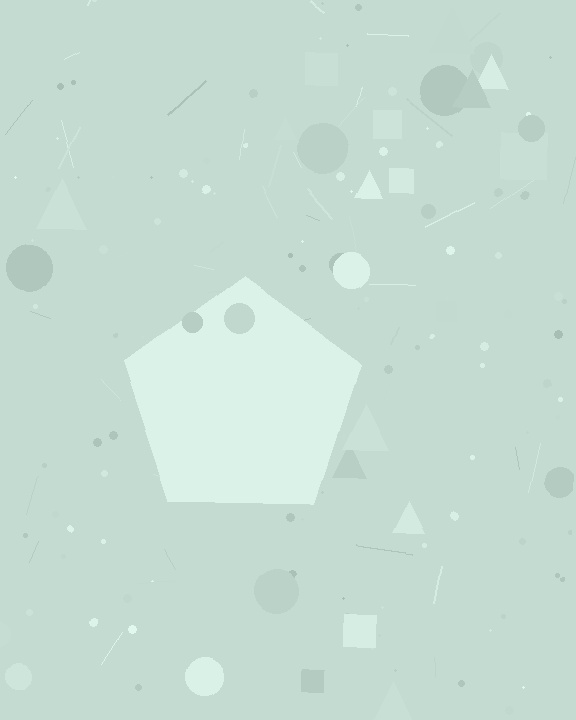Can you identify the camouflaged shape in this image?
The camouflaged shape is a pentagon.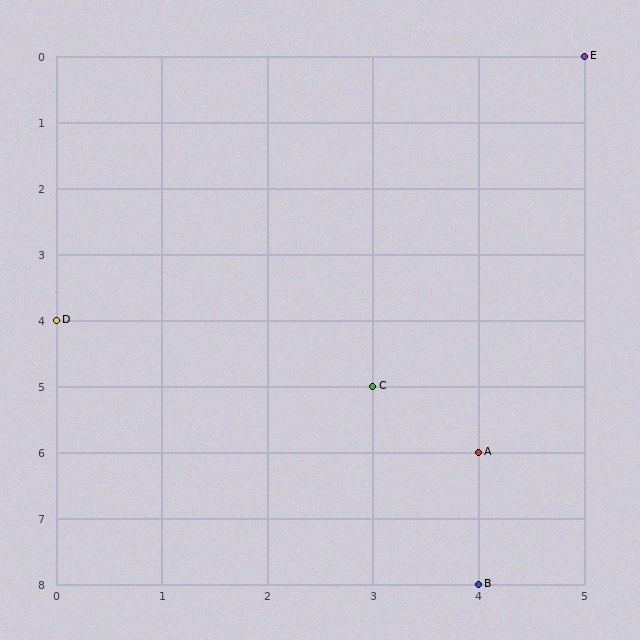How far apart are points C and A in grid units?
Points C and A are 1 column and 1 row apart (about 1.4 grid units diagonally).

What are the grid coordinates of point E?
Point E is at grid coordinates (5, 0).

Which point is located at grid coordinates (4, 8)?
Point B is at (4, 8).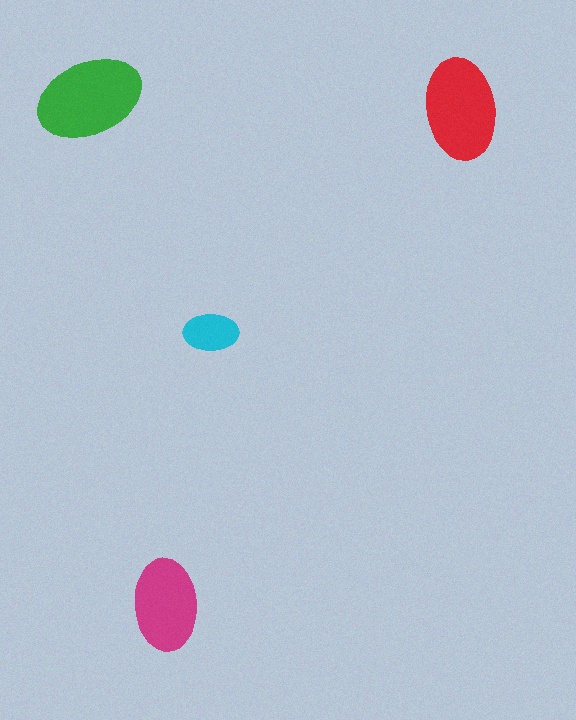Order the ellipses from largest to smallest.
the green one, the red one, the magenta one, the cyan one.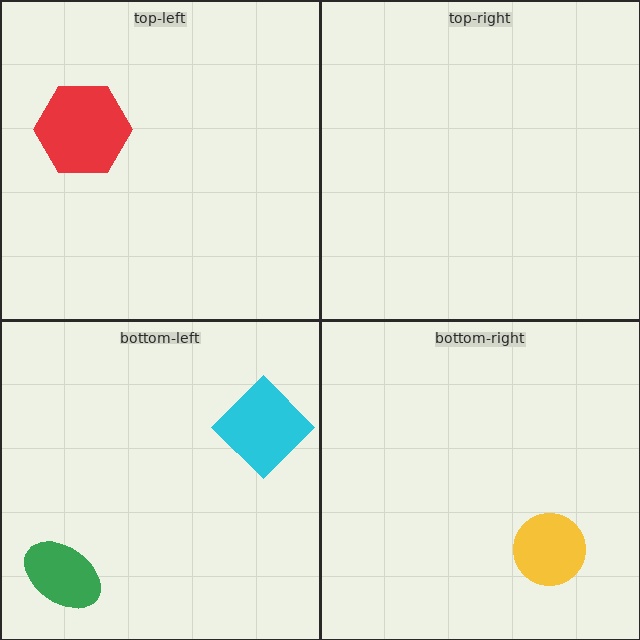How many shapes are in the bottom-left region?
2.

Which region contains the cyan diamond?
The bottom-left region.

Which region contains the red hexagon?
The top-left region.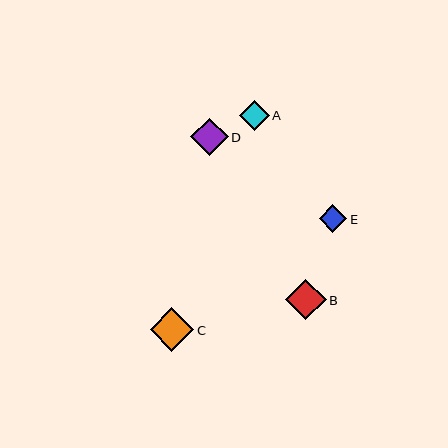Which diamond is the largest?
Diamond C is the largest with a size of approximately 43 pixels.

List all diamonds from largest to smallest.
From largest to smallest: C, B, D, A, E.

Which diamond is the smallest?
Diamond E is the smallest with a size of approximately 28 pixels.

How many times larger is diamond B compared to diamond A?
Diamond B is approximately 1.4 times the size of diamond A.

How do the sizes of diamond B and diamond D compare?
Diamond B and diamond D are approximately the same size.